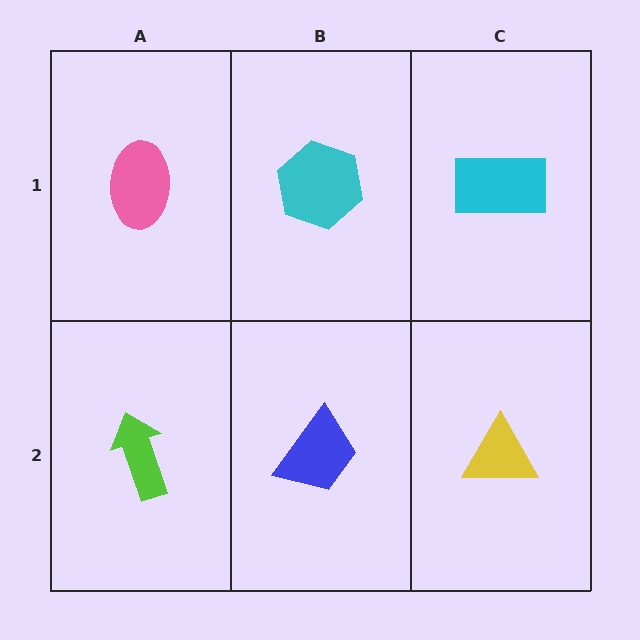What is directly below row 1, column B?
A blue trapezoid.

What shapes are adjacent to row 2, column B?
A cyan hexagon (row 1, column B), a lime arrow (row 2, column A), a yellow triangle (row 2, column C).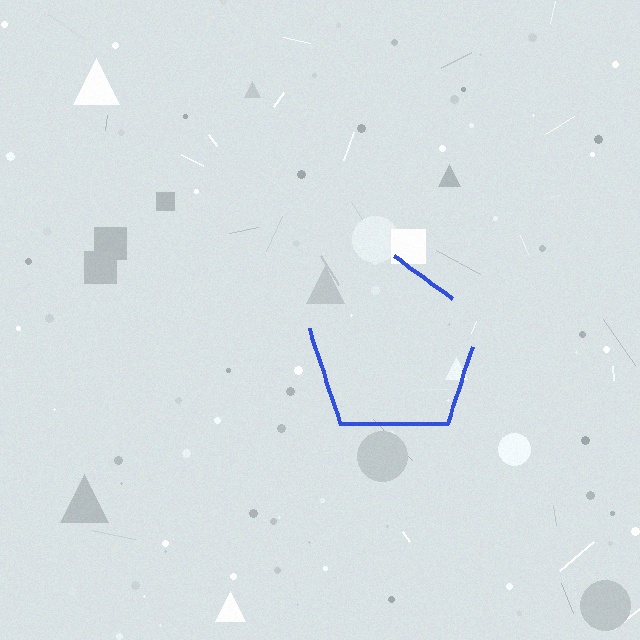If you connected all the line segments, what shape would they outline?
They would outline a pentagon.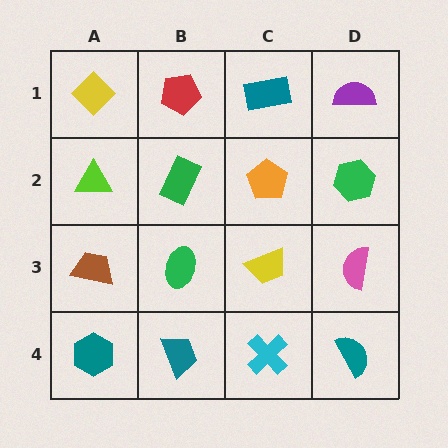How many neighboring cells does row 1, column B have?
3.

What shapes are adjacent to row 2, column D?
A purple semicircle (row 1, column D), a pink semicircle (row 3, column D), an orange pentagon (row 2, column C).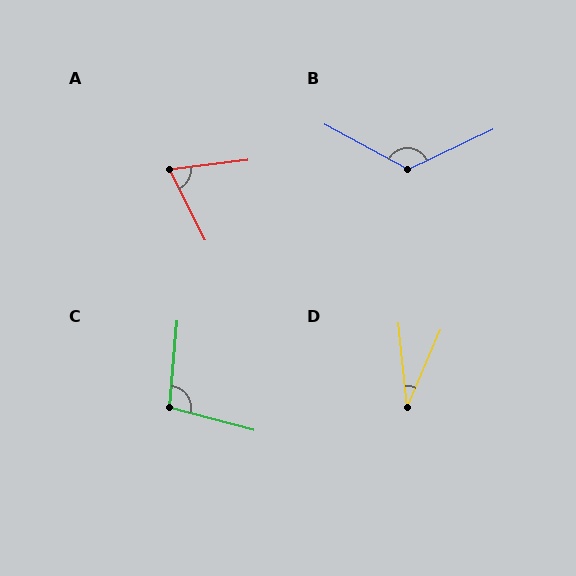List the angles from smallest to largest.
D (29°), A (70°), C (100°), B (127°).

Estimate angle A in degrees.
Approximately 70 degrees.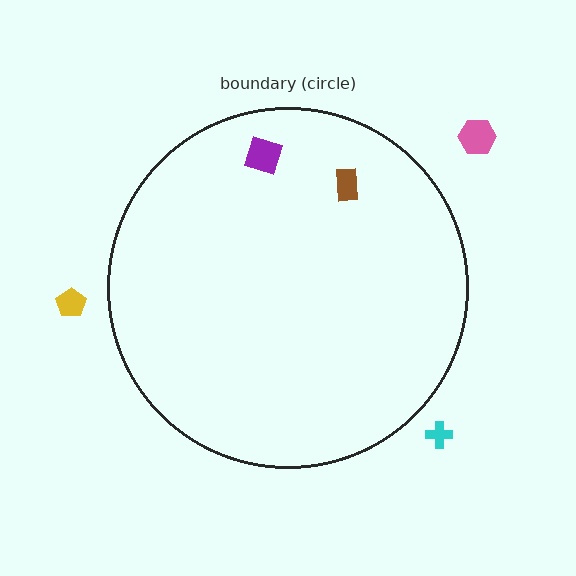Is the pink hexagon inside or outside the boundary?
Outside.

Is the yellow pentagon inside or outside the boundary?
Outside.